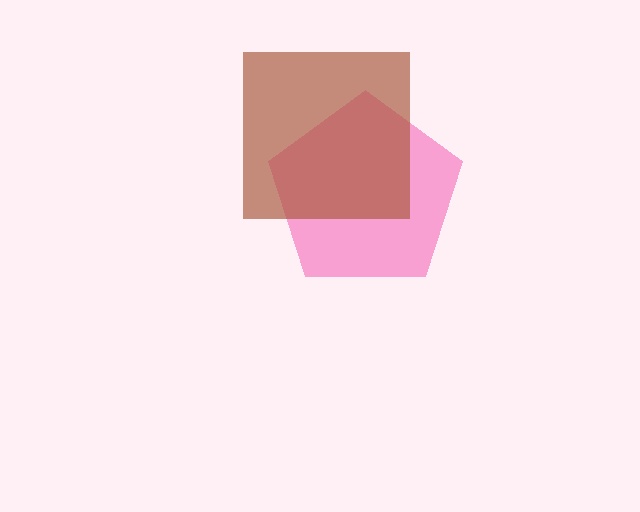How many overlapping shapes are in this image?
There are 2 overlapping shapes in the image.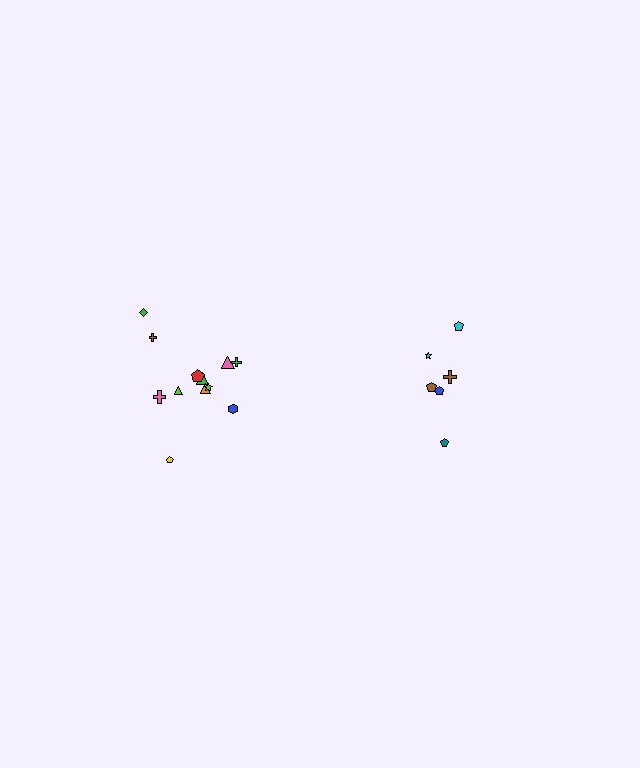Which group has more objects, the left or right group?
The left group.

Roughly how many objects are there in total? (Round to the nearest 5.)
Roughly 20 objects in total.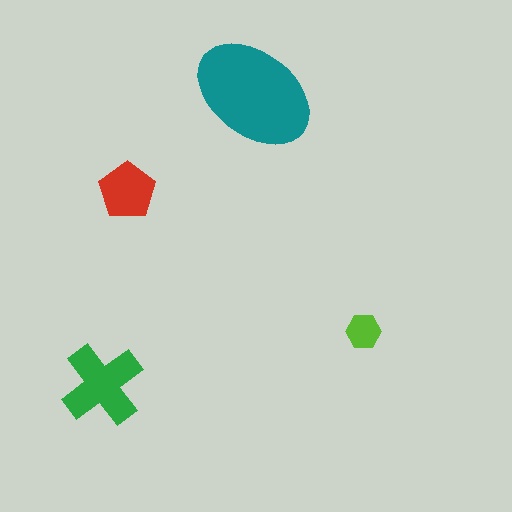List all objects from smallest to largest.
The lime hexagon, the red pentagon, the green cross, the teal ellipse.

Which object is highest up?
The teal ellipse is topmost.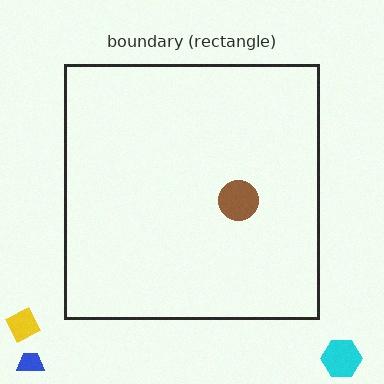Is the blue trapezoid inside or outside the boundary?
Outside.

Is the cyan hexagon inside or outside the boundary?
Outside.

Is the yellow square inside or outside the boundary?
Outside.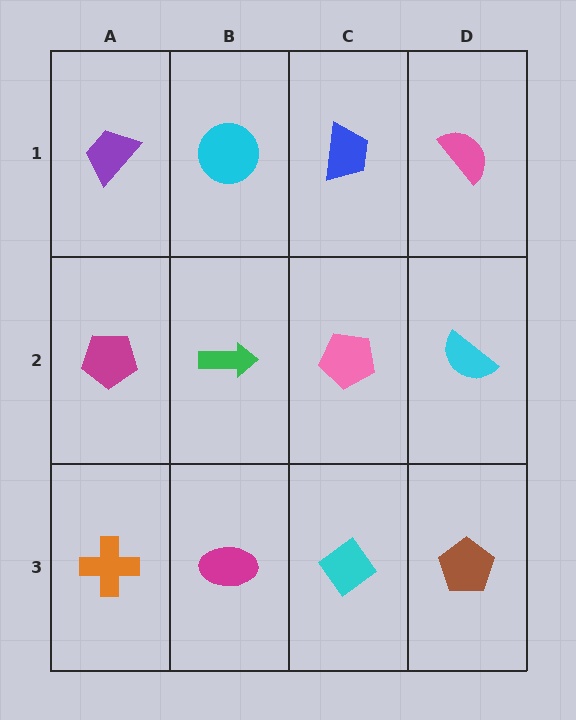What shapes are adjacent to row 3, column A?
A magenta pentagon (row 2, column A), a magenta ellipse (row 3, column B).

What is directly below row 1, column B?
A green arrow.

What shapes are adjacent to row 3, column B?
A green arrow (row 2, column B), an orange cross (row 3, column A), a cyan diamond (row 3, column C).